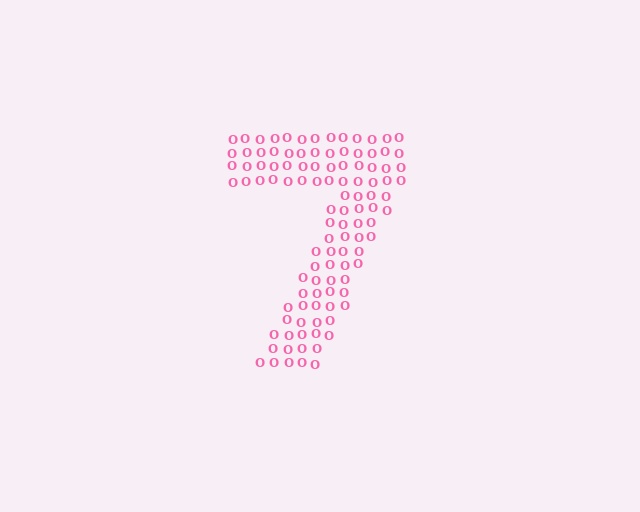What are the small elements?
The small elements are letter O's.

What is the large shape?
The large shape is the digit 7.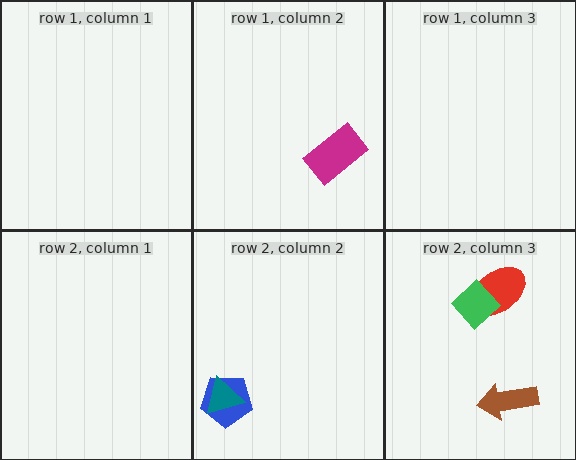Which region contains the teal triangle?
The row 2, column 2 region.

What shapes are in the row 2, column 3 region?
The red ellipse, the brown arrow, the green diamond.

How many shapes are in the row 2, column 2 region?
2.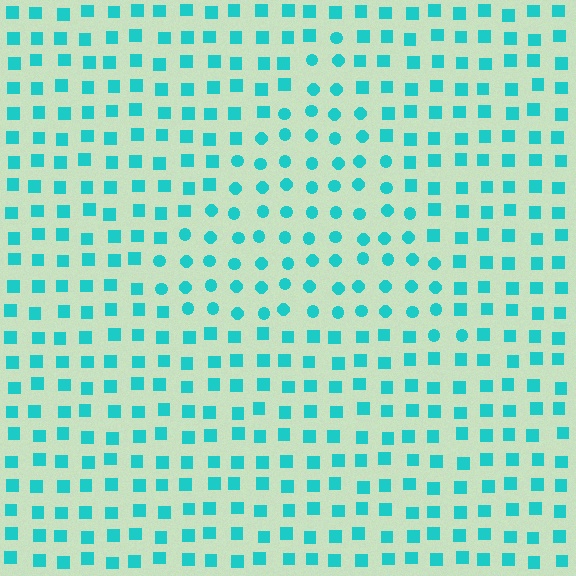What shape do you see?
I see a triangle.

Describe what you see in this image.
The image is filled with small cyan elements arranged in a uniform grid. A triangle-shaped region contains circles, while the surrounding area contains squares. The boundary is defined purely by the change in element shape.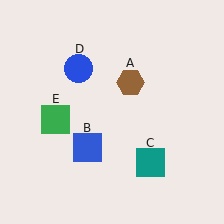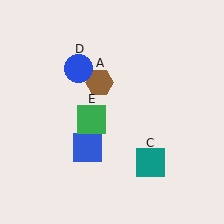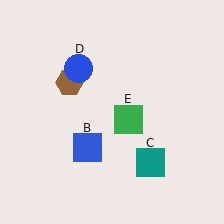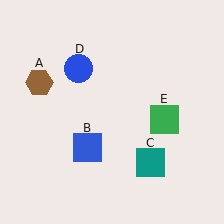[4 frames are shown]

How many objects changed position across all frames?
2 objects changed position: brown hexagon (object A), green square (object E).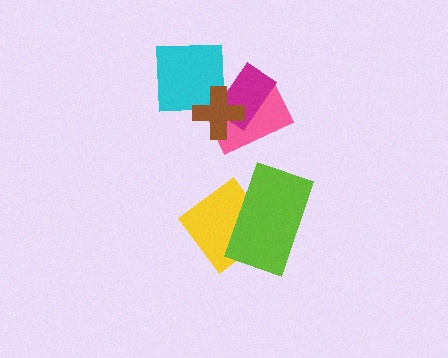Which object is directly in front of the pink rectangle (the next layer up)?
The magenta rectangle is directly in front of the pink rectangle.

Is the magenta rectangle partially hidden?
Yes, it is partially covered by another shape.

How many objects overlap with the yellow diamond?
1 object overlaps with the yellow diamond.